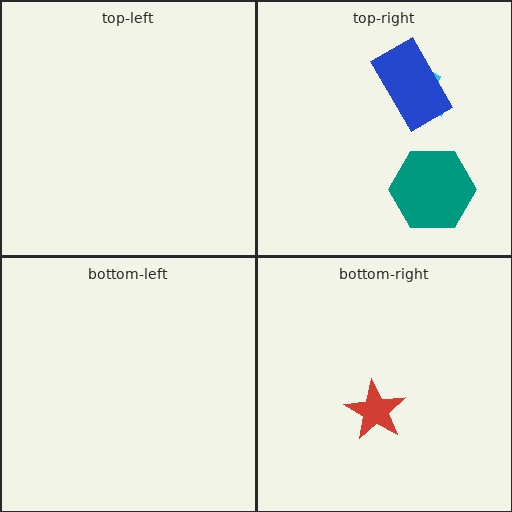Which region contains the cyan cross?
The top-right region.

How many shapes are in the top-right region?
3.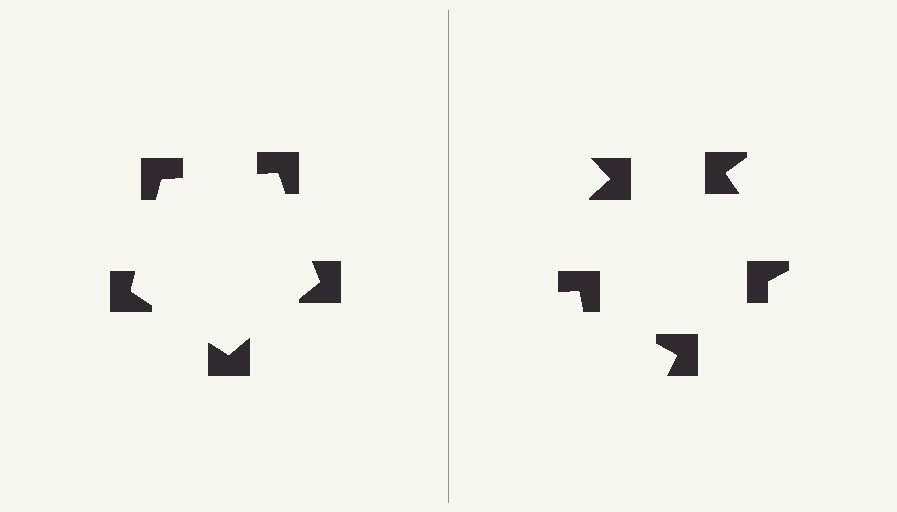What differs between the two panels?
The notched squares are positioned identically on both sides; only the wedge orientations differ. On the left they align to a pentagon; on the right they are misaligned.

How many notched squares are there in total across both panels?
10 — 5 on each side.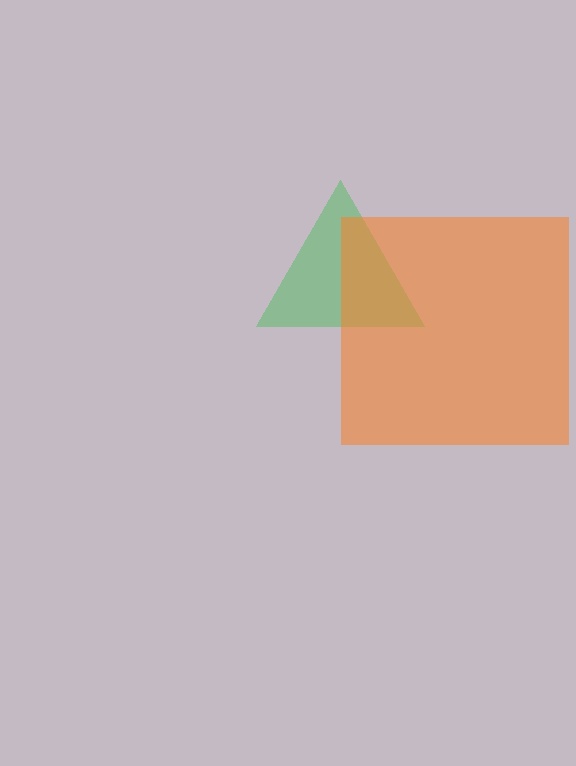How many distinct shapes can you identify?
There are 2 distinct shapes: a green triangle, an orange square.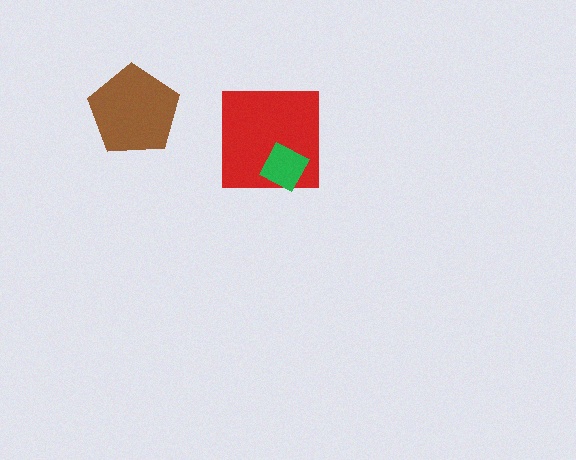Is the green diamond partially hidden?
No, no other shape covers it.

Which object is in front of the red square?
The green diamond is in front of the red square.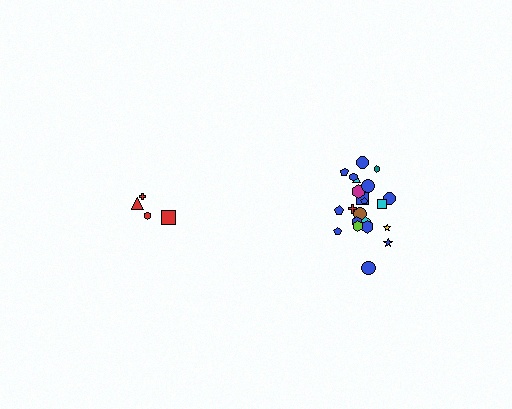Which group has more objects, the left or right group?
The right group.